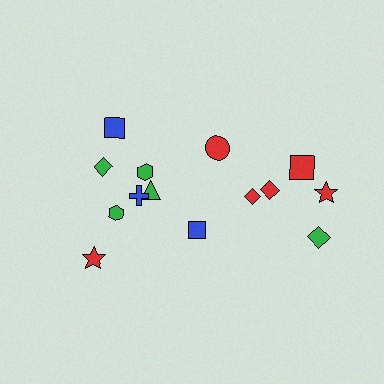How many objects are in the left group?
There are 8 objects.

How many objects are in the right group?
There are 6 objects.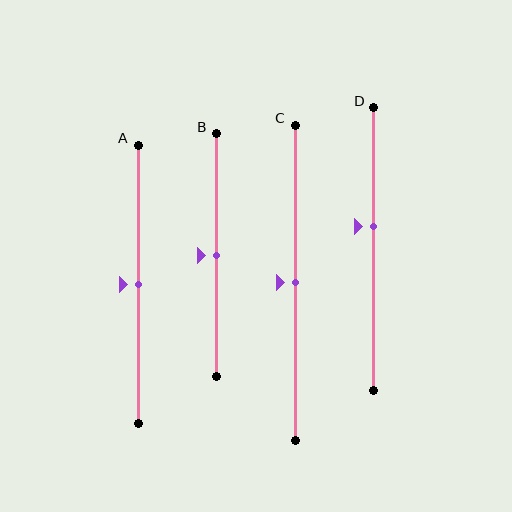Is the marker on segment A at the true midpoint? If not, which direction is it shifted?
Yes, the marker on segment A is at the true midpoint.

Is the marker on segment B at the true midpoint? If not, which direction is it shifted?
Yes, the marker on segment B is at the true midpoint.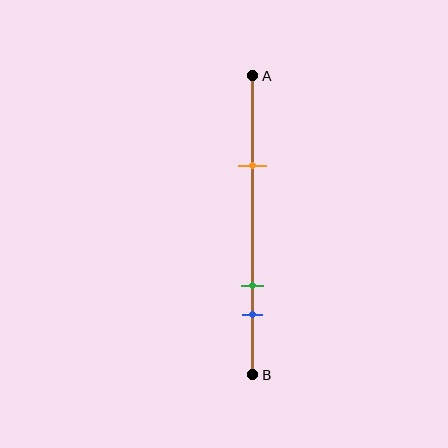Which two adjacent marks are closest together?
The green and blue marks are the closest adjacent pair.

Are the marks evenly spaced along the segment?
No, the marks are not evenly spaced.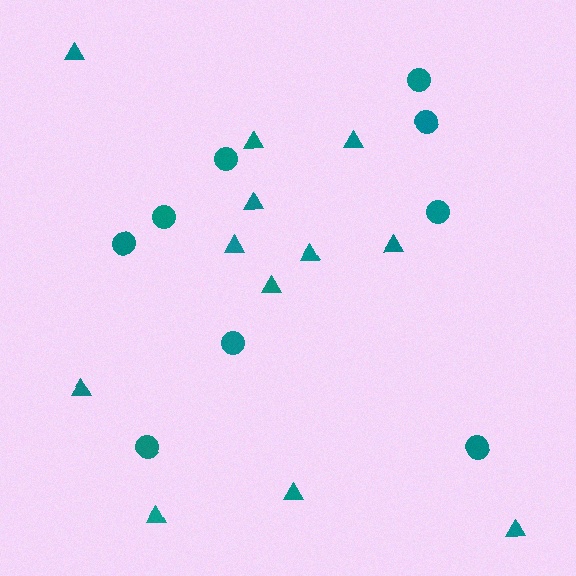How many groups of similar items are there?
There are 2 groups: one group of circles (9) and one group of triangles (12).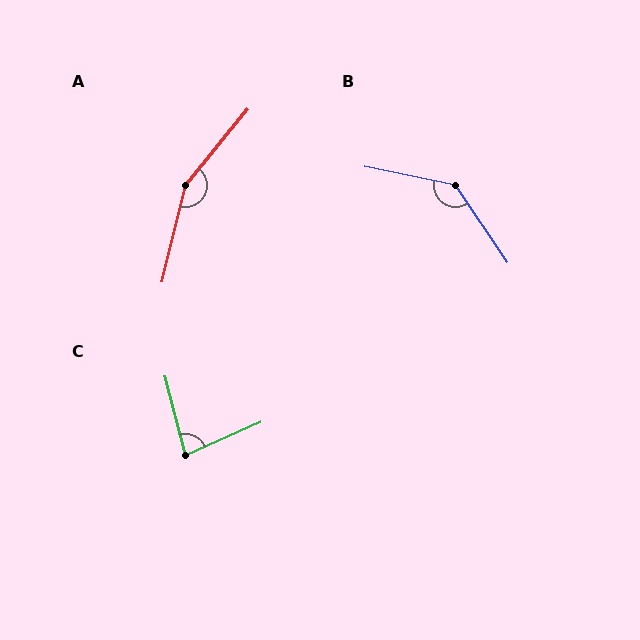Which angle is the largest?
A, at approximately 155 degrees.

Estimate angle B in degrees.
Approximately 135 degrees.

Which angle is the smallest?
C, at approximately 81 degrees.